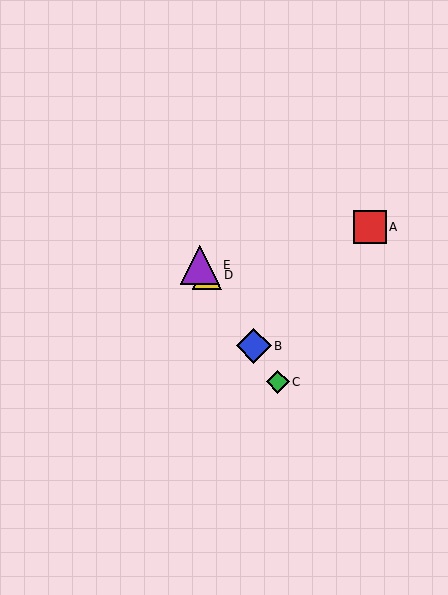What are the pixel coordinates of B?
Object B is at (254, 346).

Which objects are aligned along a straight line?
Objects B, C, D, E are aligned along a straight line.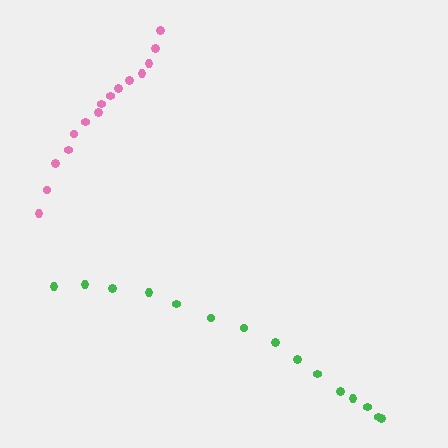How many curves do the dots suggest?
There are 2 distinct paths.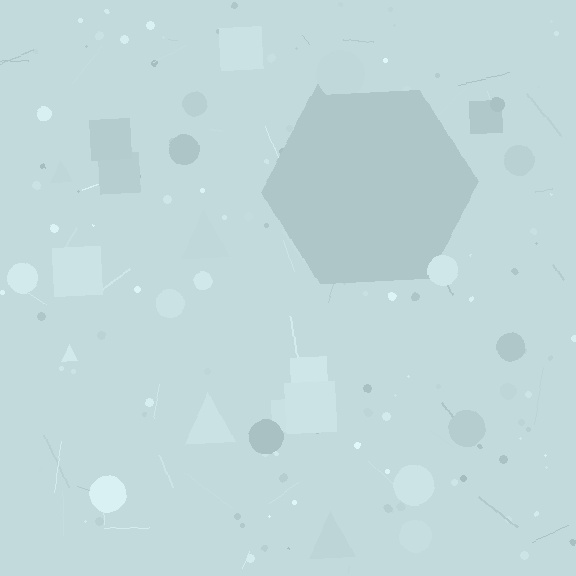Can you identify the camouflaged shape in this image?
The camouflaged shape is a hexagon.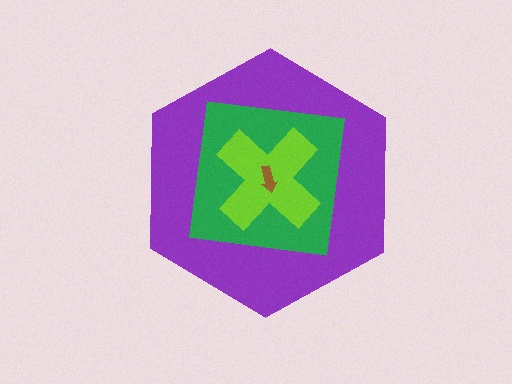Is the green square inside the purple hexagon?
Yes.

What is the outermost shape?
The purple hexagon.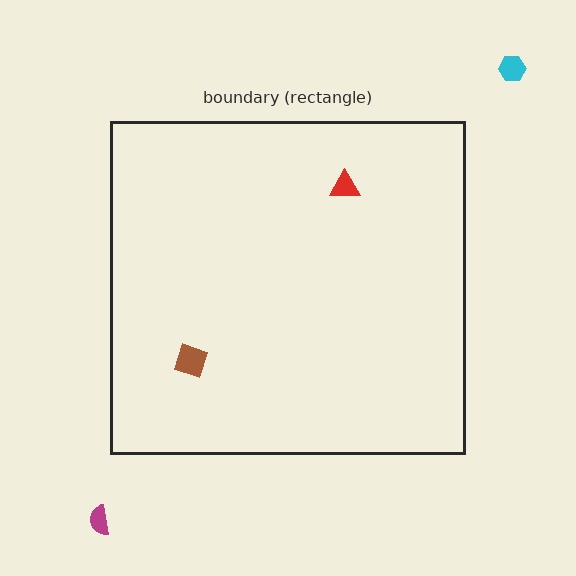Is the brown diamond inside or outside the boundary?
Inside.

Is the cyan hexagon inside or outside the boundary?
Outside.